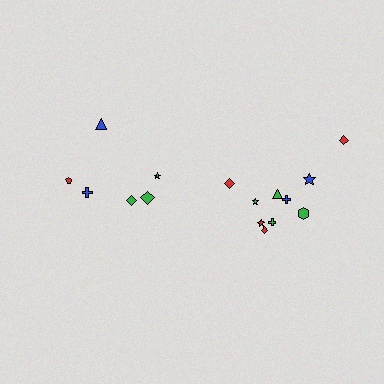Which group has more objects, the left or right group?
The right group.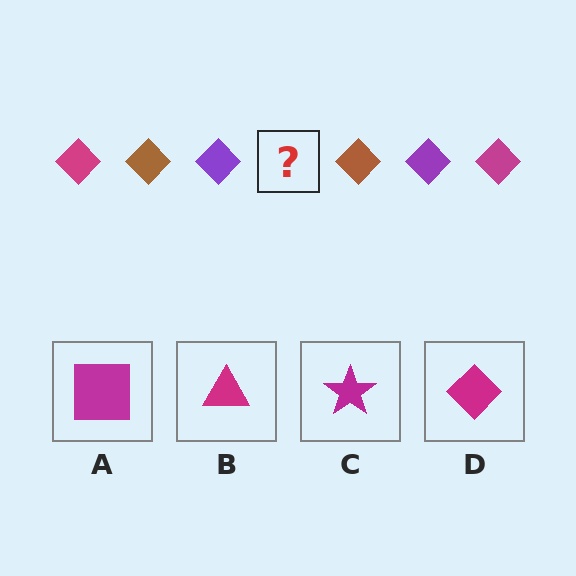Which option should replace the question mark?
Option D.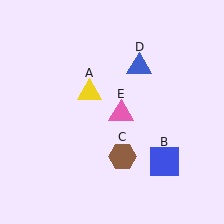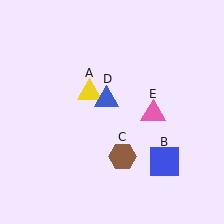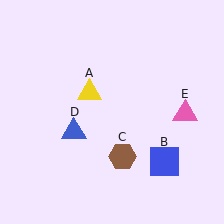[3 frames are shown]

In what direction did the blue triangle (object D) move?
The blue triangle (object D) moved down and to the left.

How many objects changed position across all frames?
2 objects changed position: blue triangle (object D), pink triangle (object E).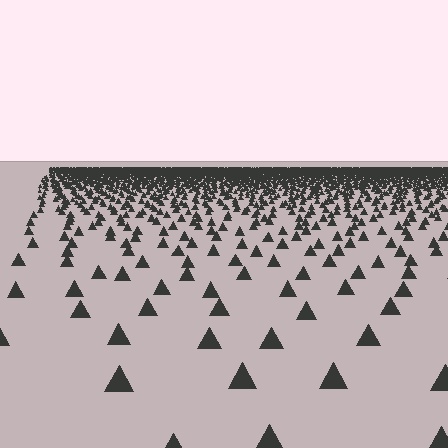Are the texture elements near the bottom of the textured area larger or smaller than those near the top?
Larger. Near the bottom, elements are closer to the viewer and appear at a bigger on-screen size.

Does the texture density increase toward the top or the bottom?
Density increases toward the top.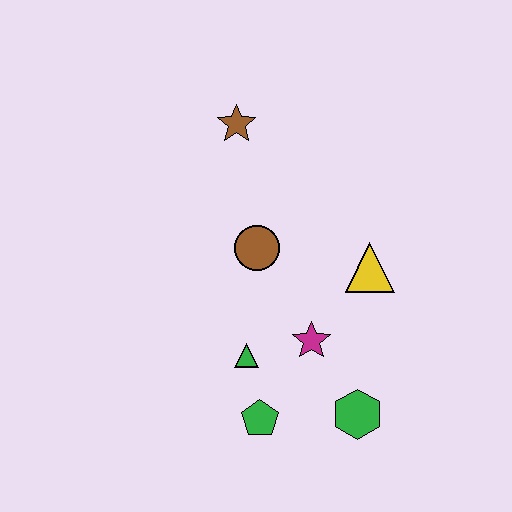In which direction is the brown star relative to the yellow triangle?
The brown star is above the yellow triangle.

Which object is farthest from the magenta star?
The brown star is farthest from the magenta star.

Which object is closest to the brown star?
The brown circle is closest to the brown star.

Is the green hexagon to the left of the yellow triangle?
Yes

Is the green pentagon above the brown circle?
No